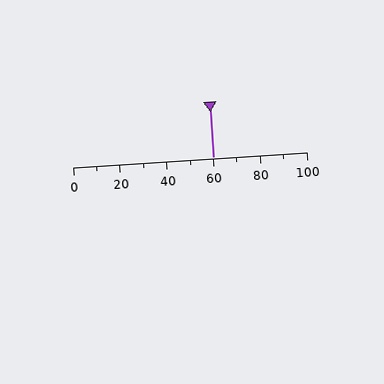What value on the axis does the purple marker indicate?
The marker indicates approximately 60.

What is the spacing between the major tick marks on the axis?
The major ticks are spaced 20 apart.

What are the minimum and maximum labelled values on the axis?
The axis runs from 0 to 100.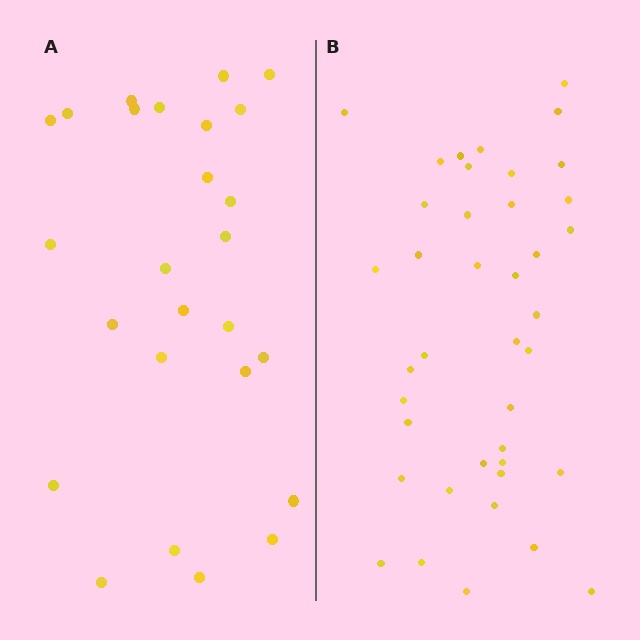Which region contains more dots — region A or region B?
Region B (the right region) has more dots.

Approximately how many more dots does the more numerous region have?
Region B has approximately 15 more dots than region A.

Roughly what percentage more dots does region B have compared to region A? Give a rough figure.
About 55% more.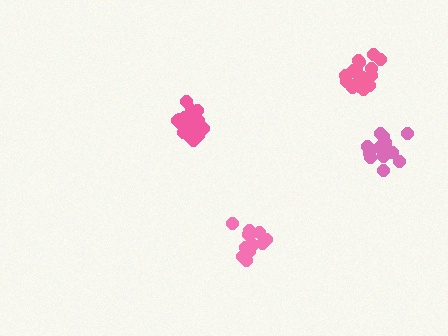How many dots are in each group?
Group 1: 19 dots, Group 2: 19 dots, Group 3: 13 dots, Group 4: 13 dots (64 total).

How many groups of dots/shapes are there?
There are 4 groups.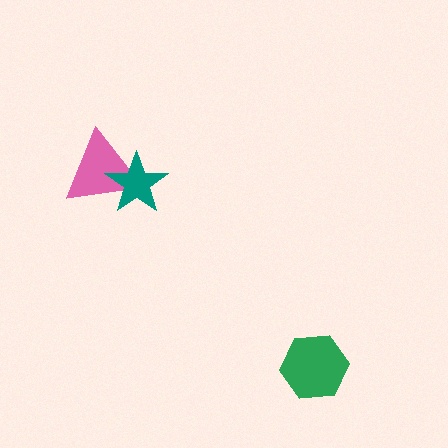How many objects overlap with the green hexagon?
0 objects overlap with the green hexagon.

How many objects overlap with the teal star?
1 object overlaps with the teal star.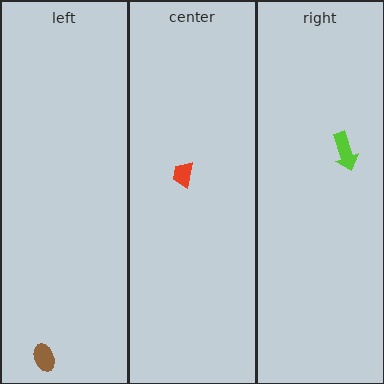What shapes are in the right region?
The lime arrow.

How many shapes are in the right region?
1.